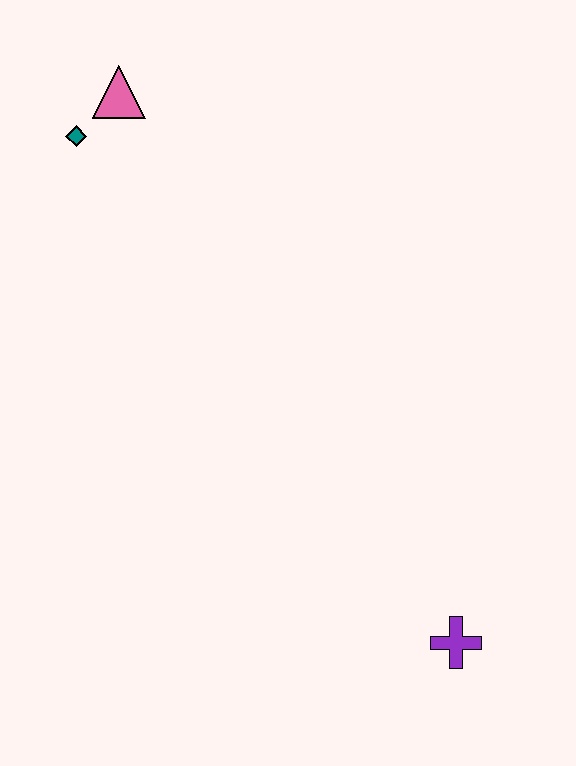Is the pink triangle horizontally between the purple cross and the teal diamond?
Yes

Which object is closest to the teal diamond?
The pink triangle is closest to the teal diamond.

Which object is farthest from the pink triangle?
The purple cross is farthest from the pink triangle.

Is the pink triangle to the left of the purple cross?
Yes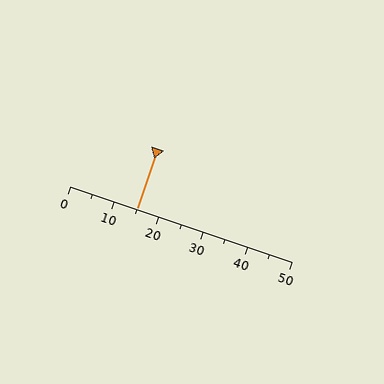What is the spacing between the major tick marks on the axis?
The major ticks are spaced 10 apart.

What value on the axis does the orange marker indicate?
The marker indicates approximately 15.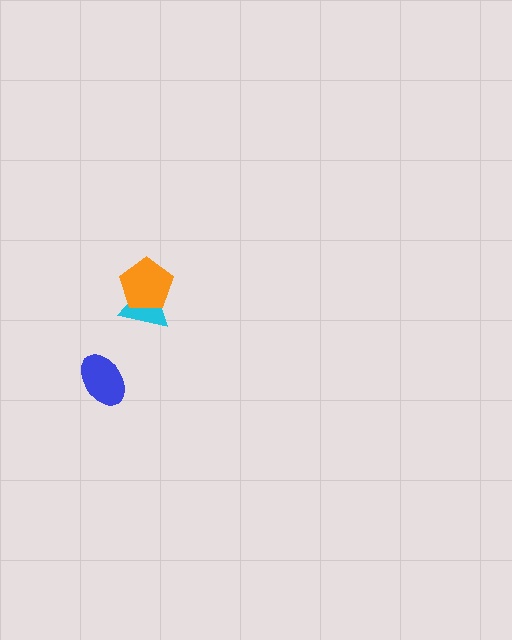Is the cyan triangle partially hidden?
Yes, it is partially covered by another shape.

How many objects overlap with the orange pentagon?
1 object overlaps with the orange pentagon.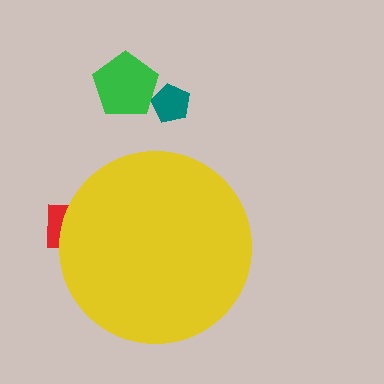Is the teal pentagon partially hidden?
No, the teal pentagon is fully visible.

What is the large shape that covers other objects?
A yellow circle.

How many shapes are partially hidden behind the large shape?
1 shape is partially hidden.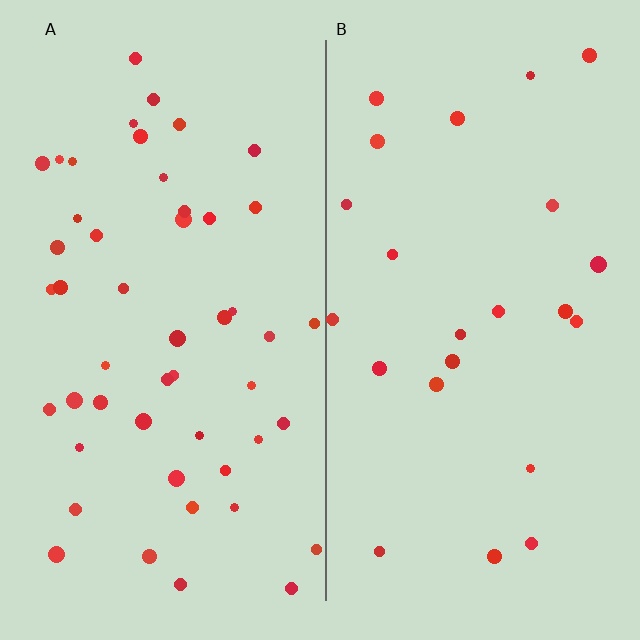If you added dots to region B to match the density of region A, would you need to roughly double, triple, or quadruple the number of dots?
Approximately double.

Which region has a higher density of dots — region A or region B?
A (the left).